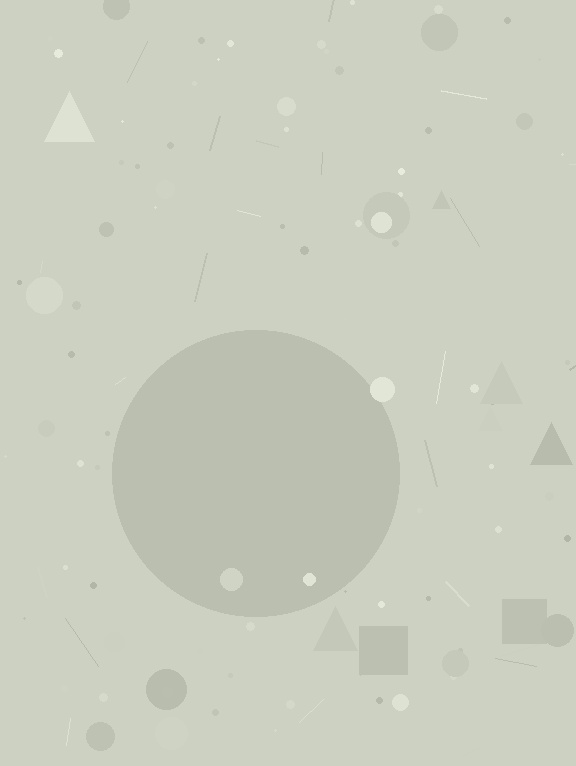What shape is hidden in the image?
A circle is hidden in the image.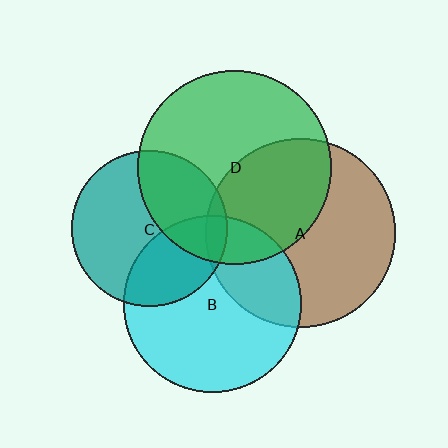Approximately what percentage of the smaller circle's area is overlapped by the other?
Approximately 35%.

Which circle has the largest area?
Circle D (green).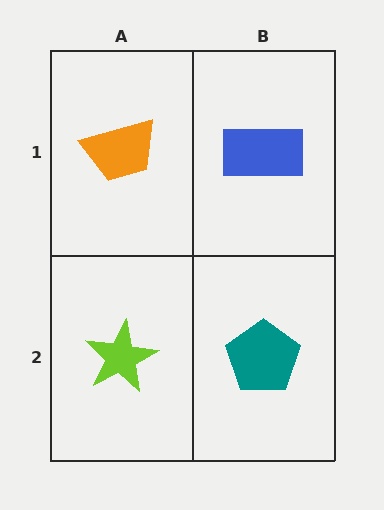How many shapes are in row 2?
2 shapes.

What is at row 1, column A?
An orange trapezoid.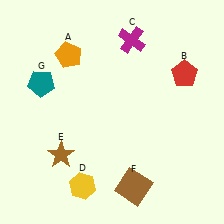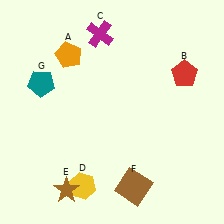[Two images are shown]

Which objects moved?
The objects that moved are: the magenta cross (C), the brown star (E).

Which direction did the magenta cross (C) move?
The magenta cross (C) moved left.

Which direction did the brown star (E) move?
The brown star (E) moved down.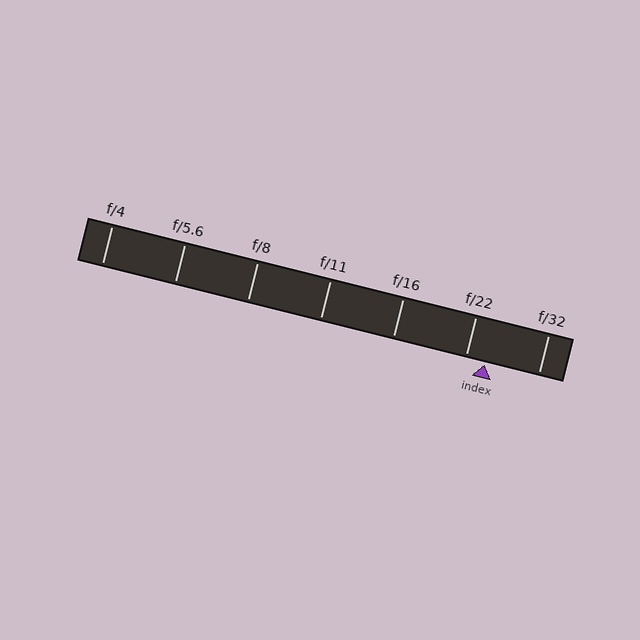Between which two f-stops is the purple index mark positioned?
The index mark is between f/22 and f/32.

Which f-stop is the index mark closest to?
The index mark is closest to f/22.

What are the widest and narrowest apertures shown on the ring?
The widest aperture shown is f/4 and the narrowest is f/32.